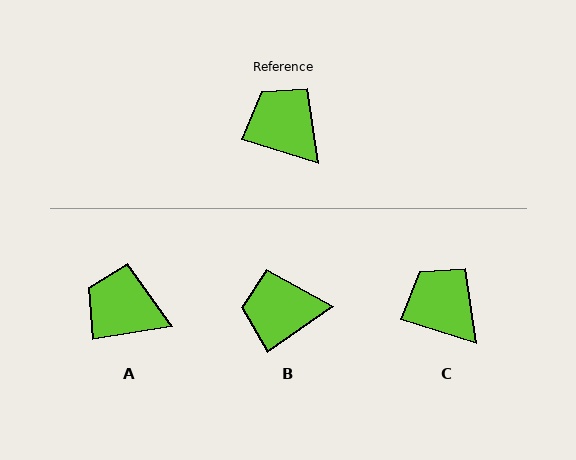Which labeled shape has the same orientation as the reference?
C.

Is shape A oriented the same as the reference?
No, it is off by about 27 degrees.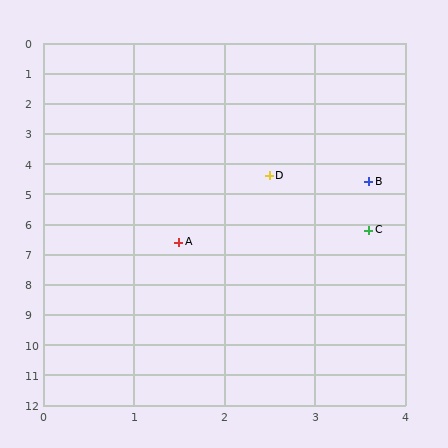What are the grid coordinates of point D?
Point D is at approximately (2.5, 4.4).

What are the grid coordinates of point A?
Point A is at approximately (1.5, 6.6).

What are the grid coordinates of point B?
Point B is at approximately (3.6, 4.6).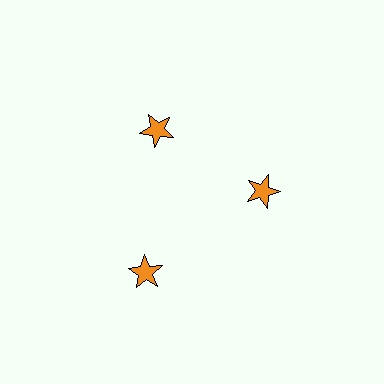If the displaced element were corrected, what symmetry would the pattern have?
It would have 3-fold rotational symmetry — the pattern would map onto itself every 120 degrees.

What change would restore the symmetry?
The symmetry would be restored by moving it inward, back onto the ring so that all 3 stars sit at equal angles and equal distance from the center.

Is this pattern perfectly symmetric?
No. The 3 orange stars are arranged in a ring, but one element near the 7 o'clock position is pushed outward from the center, breaking the 3-fold rotational symmetry.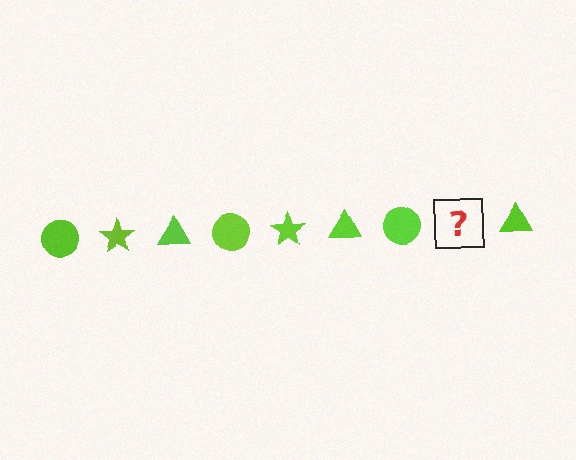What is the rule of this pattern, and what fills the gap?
The rule is that the pattern cycles through circle, star, triangle shapes in lime. The gap should be filled with a lime star.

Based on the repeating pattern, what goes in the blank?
The blank should be a lime star.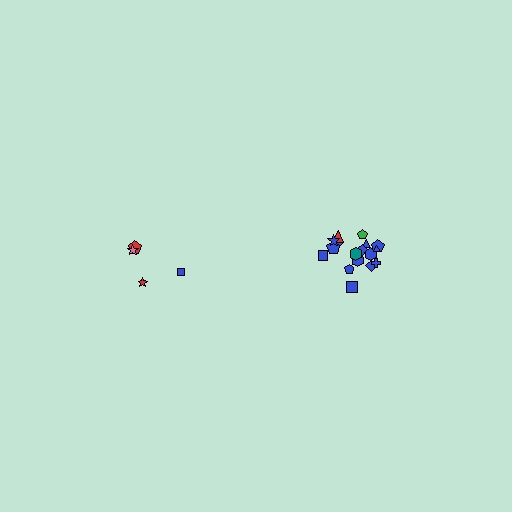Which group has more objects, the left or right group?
The right group.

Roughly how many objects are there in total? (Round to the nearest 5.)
Roughly 20 objects in total.